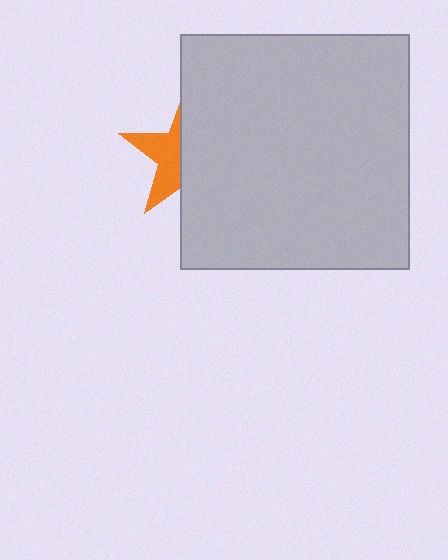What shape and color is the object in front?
The object in front is a light gray rectangle.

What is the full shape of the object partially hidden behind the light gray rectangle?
The partially hidden object is an orange star.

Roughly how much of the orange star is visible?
A small part of it is visible (roughly 40%).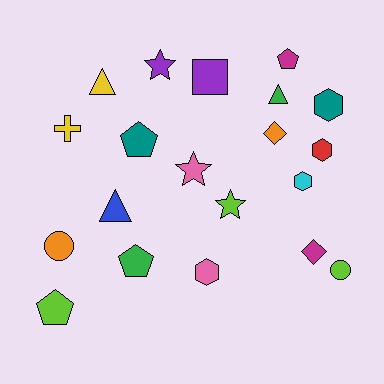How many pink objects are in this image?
There are 2 pink objects.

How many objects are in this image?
There are 20 objects.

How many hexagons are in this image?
There are 4 hexagons.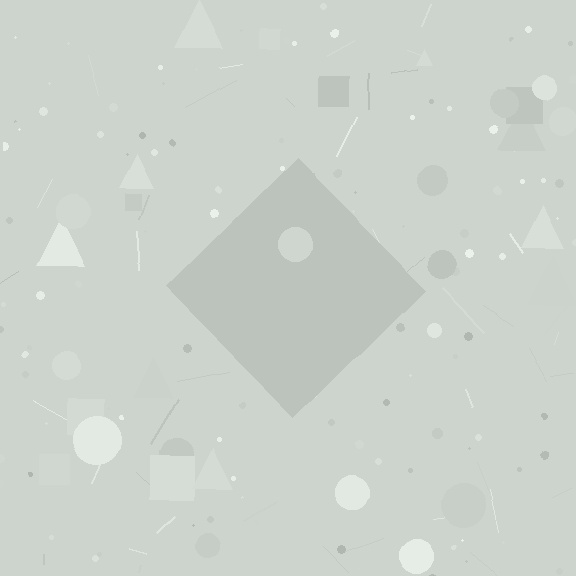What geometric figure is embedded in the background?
A diamond is embedded in the background.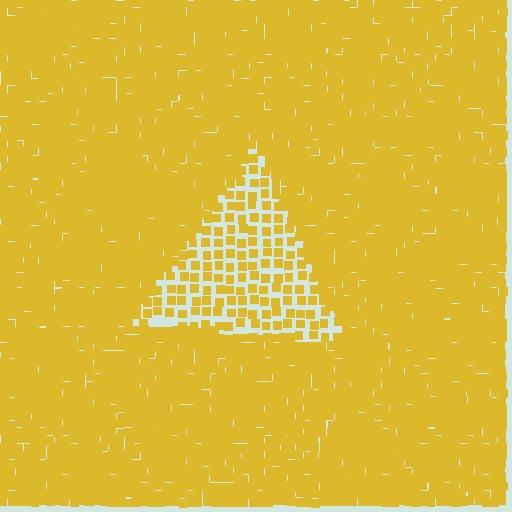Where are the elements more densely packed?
The elements are more densely packed outside the triangle boundary.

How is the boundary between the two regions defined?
The boundary is defined by a change in element density (approximately 2.3x ratio). All elements are the same color, size, and shape.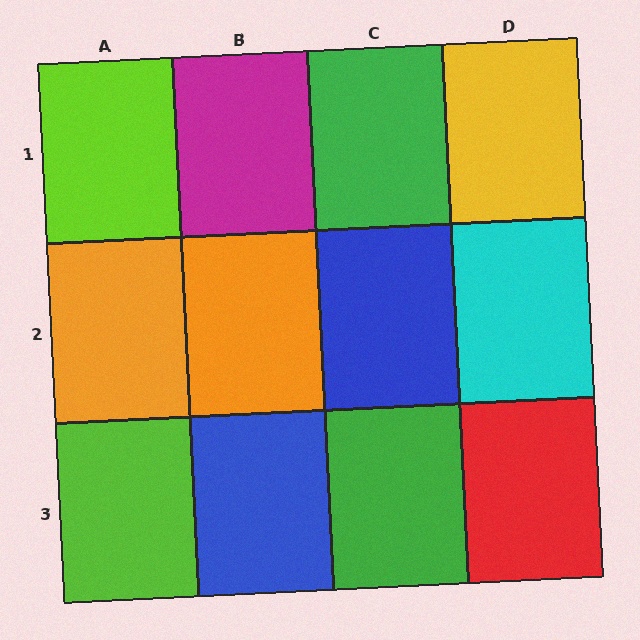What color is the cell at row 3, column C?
Green.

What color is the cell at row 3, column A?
Lime.